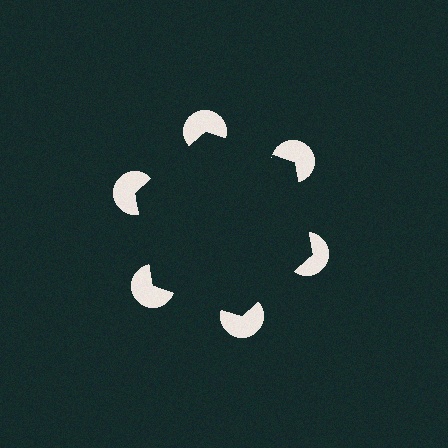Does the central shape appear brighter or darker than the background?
It typically appears slightly darker than the background, even though no actual brightness change is drawn.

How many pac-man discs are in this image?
There are 6 — one at each vertex of the illusory hexagon.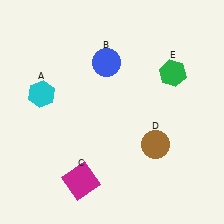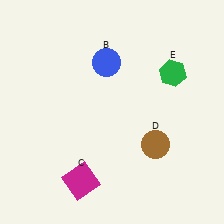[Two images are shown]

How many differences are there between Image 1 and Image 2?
There is 1 difference between the two images.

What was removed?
The cyan hexagon (A) was removed in Image 2.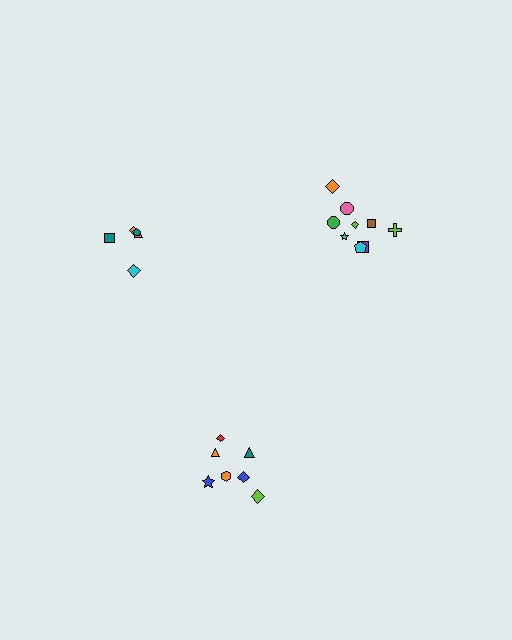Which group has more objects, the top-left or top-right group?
The top-right group.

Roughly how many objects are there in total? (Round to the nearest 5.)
Roughly 20 objects in total.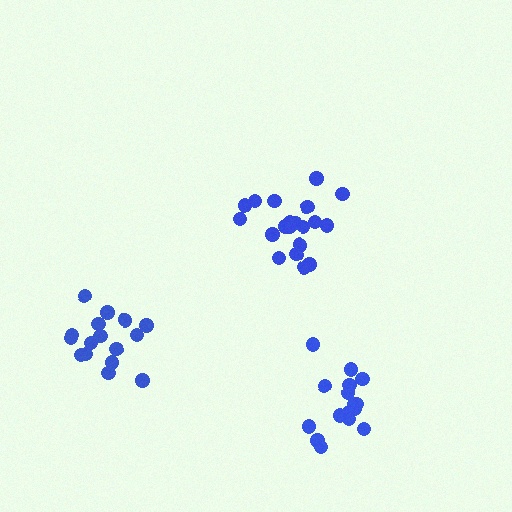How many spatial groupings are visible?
There are 3 spatial groupings.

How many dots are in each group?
Group 1: 16 dots, Group 2: 20 dots, Group 3: 16 dots (52 total).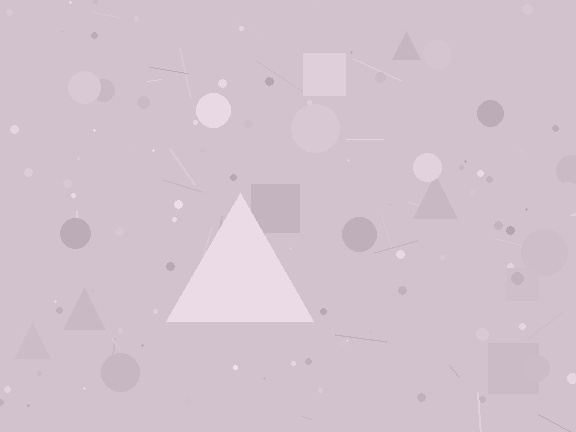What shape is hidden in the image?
A triangle is hidden in the image.